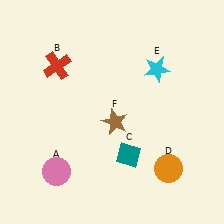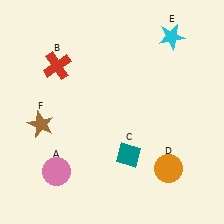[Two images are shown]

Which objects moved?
The objects that moved are: the cyan star (E), the brown star (F).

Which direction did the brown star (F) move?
The brown star (F) moved left.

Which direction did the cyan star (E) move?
The cyan star (E) moved up.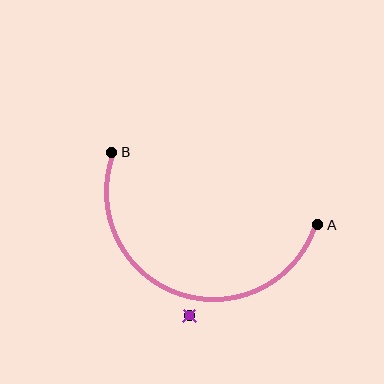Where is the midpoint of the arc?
The arc midpoint is the point on the curve farthest from the straight line joining A and B. It sits below that line.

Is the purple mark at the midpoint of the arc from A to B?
No — the purple mark does not lie on the arc at all. It sits slightly outside the curve.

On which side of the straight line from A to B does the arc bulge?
The arc bulges below the straight line connecting A and B.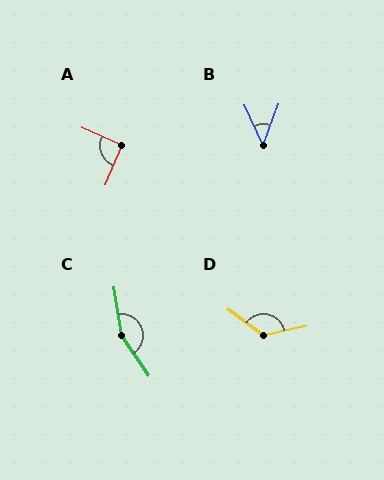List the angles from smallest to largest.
B (45°), A (92°), D (131°), C (154°).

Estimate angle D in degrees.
Approximately 131 degrees.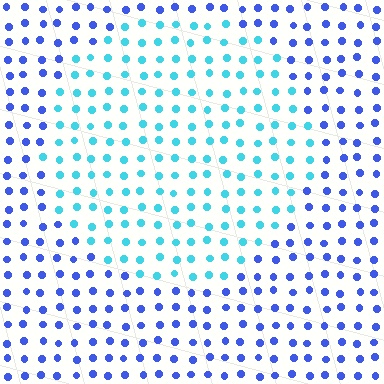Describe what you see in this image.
The image is filled with small blue elements in a uniform arrangement. A circle-shaped region is visible where the elements are tinted to a slightly different hue, forming a subtle color boundary.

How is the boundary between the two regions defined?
The boundary is defined purely by a slight shift in hue (about 45 degrees). Spacing, size, and orientation are identical on both sides.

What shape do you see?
I see a circle.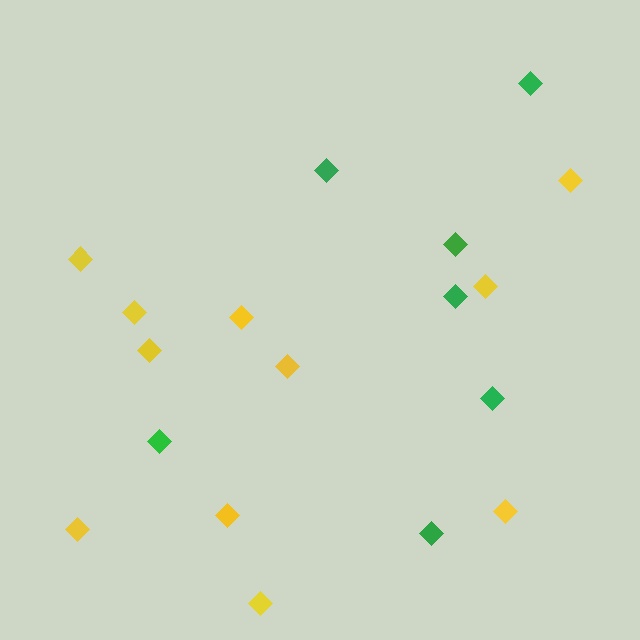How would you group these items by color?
There are 2 groups: one group of yellow diamonds (11) and one group of green diamonds (7).